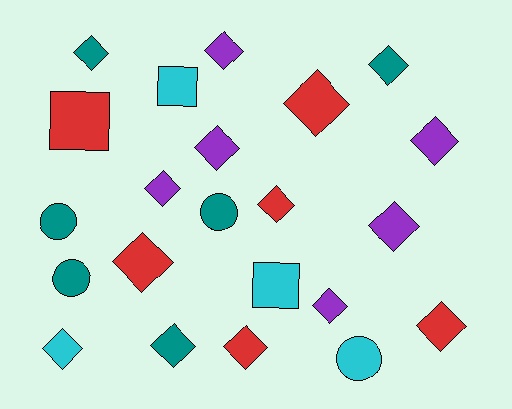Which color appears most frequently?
Teal, with 6 objects.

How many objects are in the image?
There are 22 objects.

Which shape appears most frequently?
Diamond, with 15 objects.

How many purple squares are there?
There are no purple squares.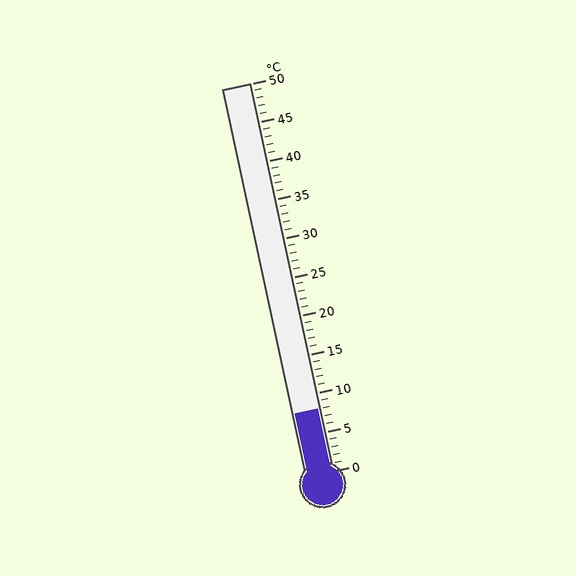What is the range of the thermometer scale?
The thermometer scale ranges from 0°C to 50°C.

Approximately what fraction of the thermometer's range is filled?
The thermometer is filled to approximately 15% of its range.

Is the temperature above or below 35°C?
The temperature is below 35°C.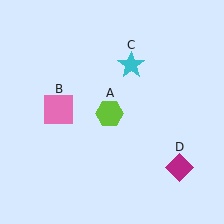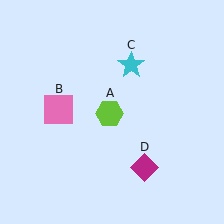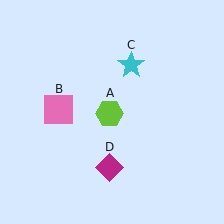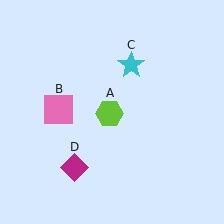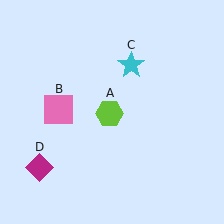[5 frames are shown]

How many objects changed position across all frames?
1 object changed position: magenta diamond (object D).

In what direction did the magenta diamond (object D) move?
The magenta diamond (object D) moved left.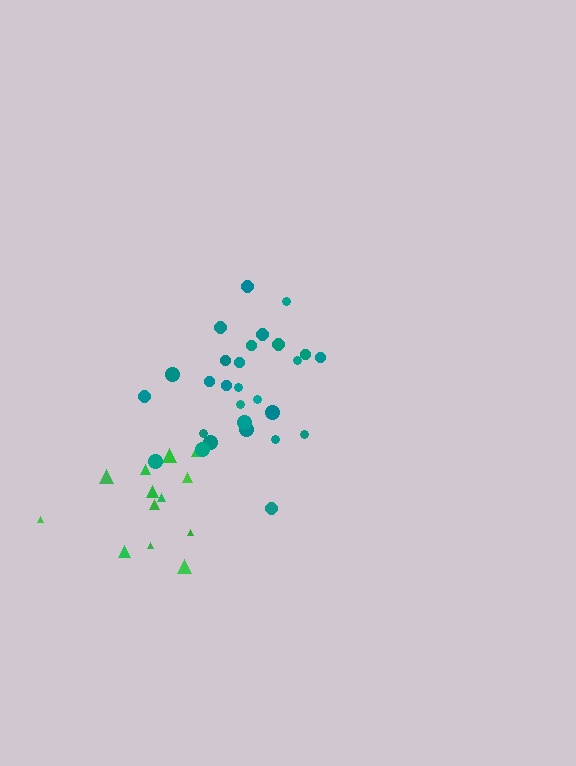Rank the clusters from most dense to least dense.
green, teal.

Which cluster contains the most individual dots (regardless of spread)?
Teal (28).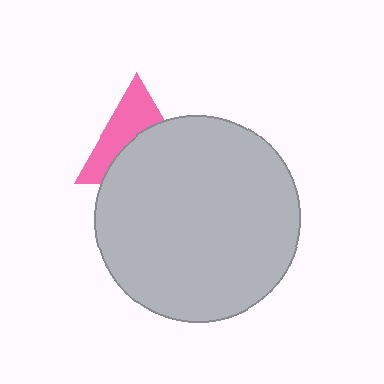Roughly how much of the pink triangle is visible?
About half of it is visible (roughly 46%).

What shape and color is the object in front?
The object in front is a light gray circle.